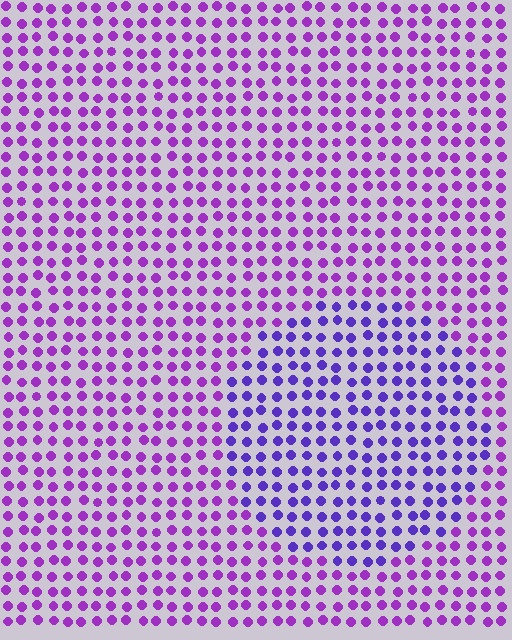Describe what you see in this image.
The image is filled with small purple elements in a uniform arrangement. A circle-shaped region is visible where the elements are tinted to a slightly different hue, forming a subtle color boundary.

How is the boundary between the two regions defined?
The boundary is defined purely by a slight shift in hue (about 29 degrees). Spacing, size, and orientation are identical on both sides.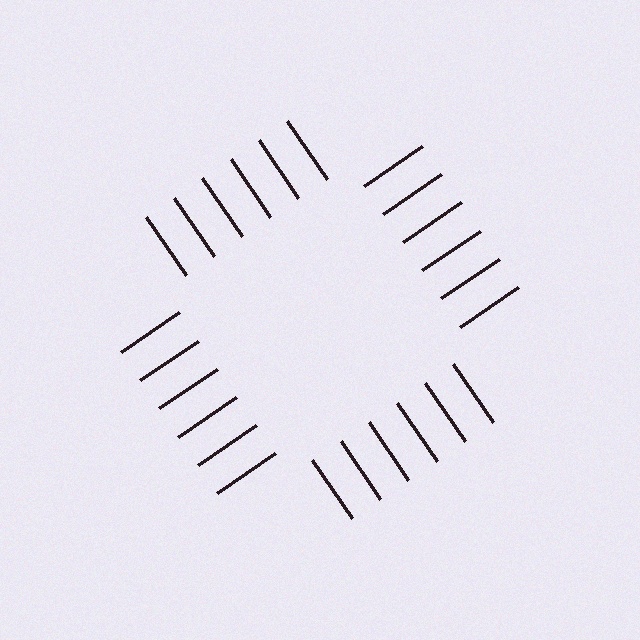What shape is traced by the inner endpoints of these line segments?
An illusory square — the line segments terminate on its edges but no continuous stroke is drawn.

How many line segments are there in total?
24 — 6 along each of the 4 edges.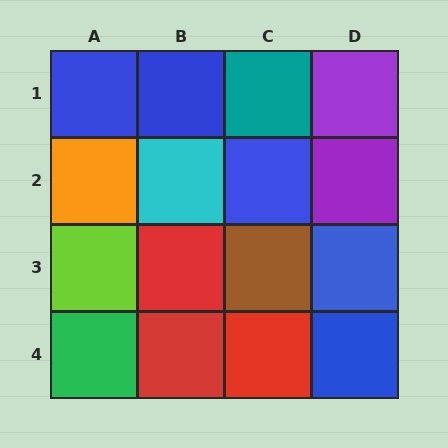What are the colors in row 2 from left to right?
Orange, cyan, blue, purple.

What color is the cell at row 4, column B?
Red.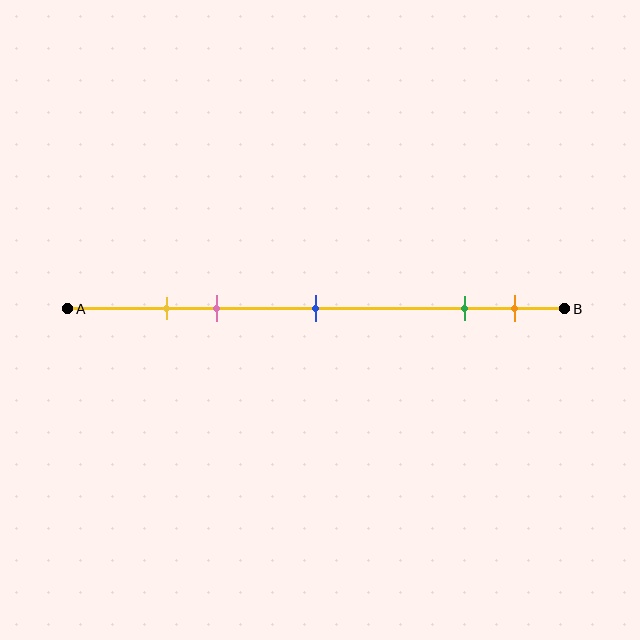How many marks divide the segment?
There are 5 marks dividing the segment.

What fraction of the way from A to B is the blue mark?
The blue mark is approximately 50% (0.5) of the way from A to B.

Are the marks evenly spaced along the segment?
No, the marks are not evenly spaced.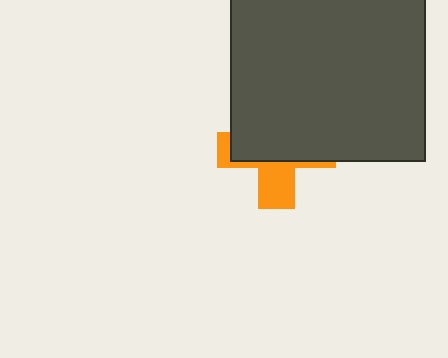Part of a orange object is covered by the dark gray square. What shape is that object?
It is a cross.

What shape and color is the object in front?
The object in front is a dark gray square.